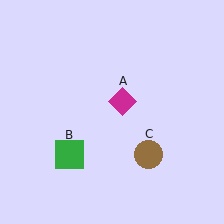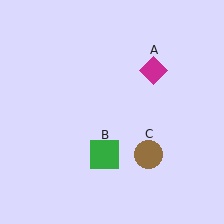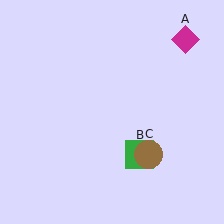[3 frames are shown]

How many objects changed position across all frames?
2 objects changed position: magenta diamond (object A), green square (object B).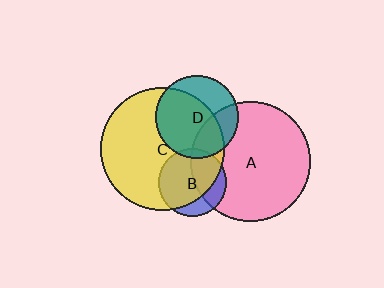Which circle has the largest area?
Circle C (yellow).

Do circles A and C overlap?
Yes.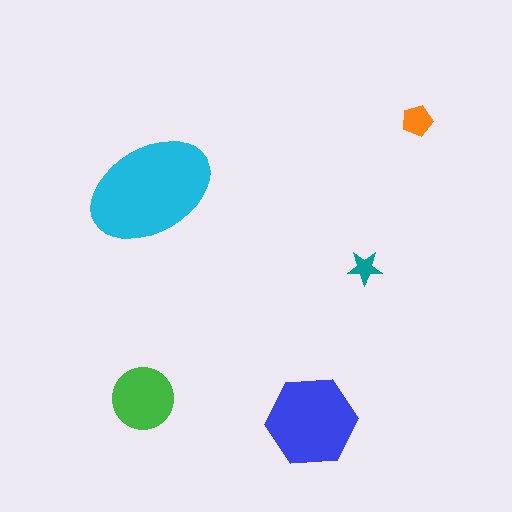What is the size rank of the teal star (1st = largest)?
5th.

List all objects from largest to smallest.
The cyan ellipse, the blue hexagon, the green circle, the orange pentagon, the teal star.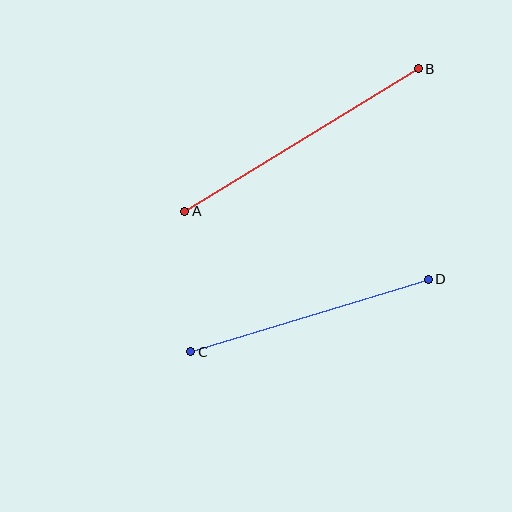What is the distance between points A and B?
The distance is approximately 274 pixels.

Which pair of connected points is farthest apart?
Points A and B are farthest apart.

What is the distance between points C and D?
The distance is approximately 249 pixels.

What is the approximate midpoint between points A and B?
The midpoint is at approximately (302, 140) pixels.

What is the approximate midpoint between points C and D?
The midpoint is at approximately (309, 315) pixels.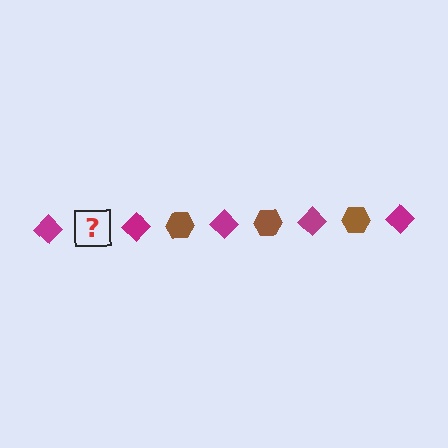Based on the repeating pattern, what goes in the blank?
The blank should be a brown hexagon.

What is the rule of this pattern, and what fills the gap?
The rule is that the pattern alternates between magenta diamond and brown hexagon. The gap should be filled with a brown hexagon.